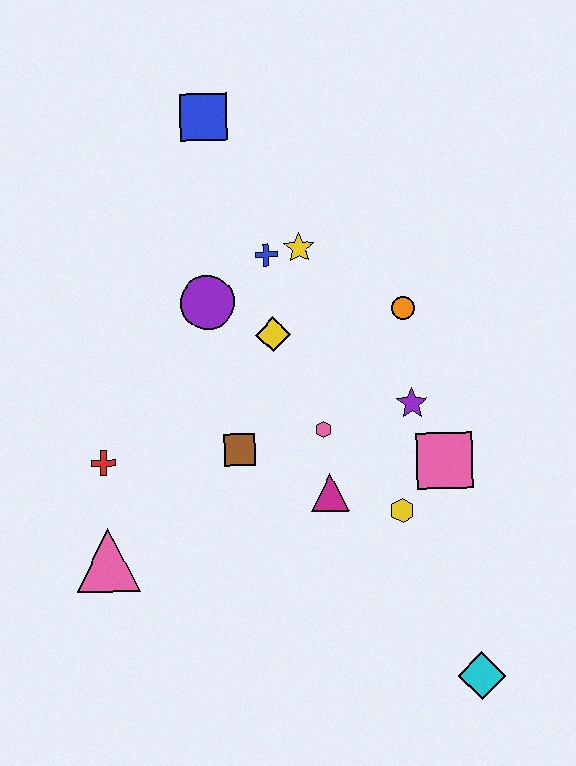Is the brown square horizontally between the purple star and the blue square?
Yes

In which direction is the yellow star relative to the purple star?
The yellow star is above the purple star.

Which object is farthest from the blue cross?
The cyan diamond is farthest from the blue cross.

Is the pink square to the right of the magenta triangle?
Yes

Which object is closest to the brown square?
The pink hexagon is closest to the brown square.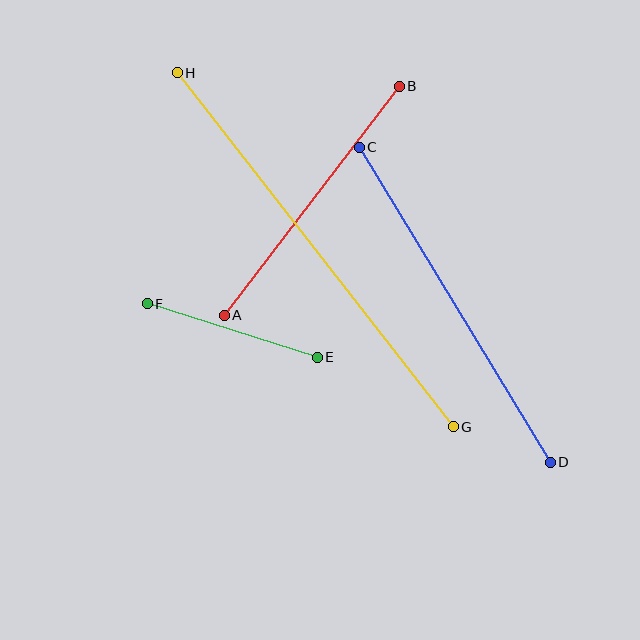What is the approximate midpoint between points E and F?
The midpoint is at approximately (232, 330) pixels.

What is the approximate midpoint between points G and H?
The midpoint is at approximately (315, 250) pixels.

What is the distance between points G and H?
The distance is approximately 449 pixels.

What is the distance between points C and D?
The distance is approximately 369 pixels.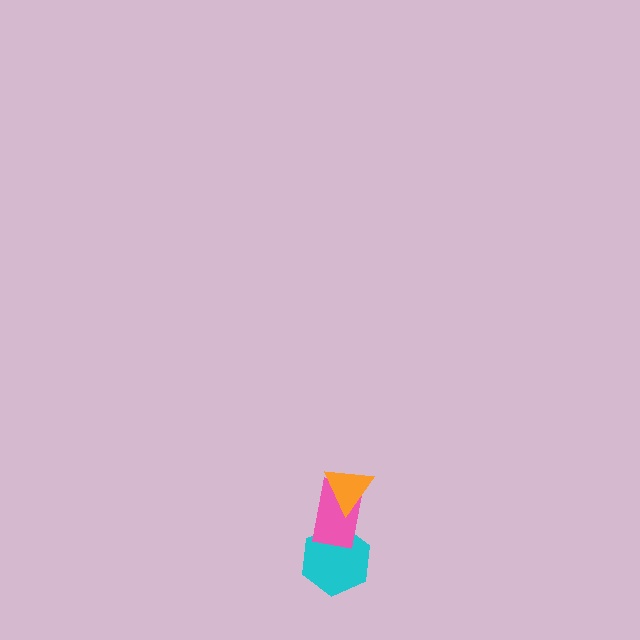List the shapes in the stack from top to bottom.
From top to bottom: the orange triangle, the pink rectangle, the cyan hexagon.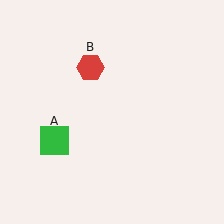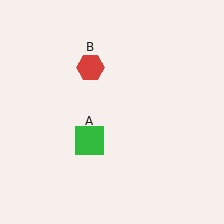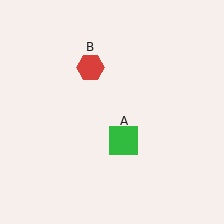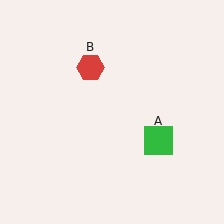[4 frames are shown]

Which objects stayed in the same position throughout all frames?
Red hexagon (object B) remained stationary.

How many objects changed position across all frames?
1 object changed position: green square (object A).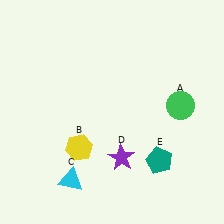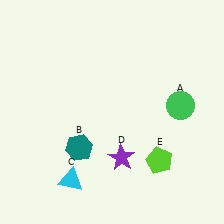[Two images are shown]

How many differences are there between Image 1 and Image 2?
There are 2 differences between the two images.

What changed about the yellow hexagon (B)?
In Image 1, B is yellow. In Image 2, it changed to teal.